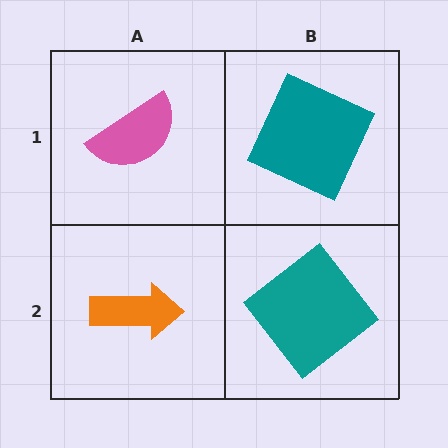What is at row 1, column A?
A pink semicircle.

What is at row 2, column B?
A teal diamond.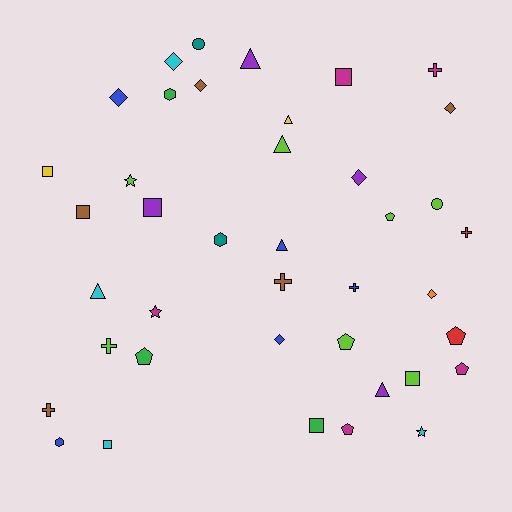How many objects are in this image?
There are 40 objects.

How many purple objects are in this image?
There are 4 purple objects.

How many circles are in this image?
There are 2 circles.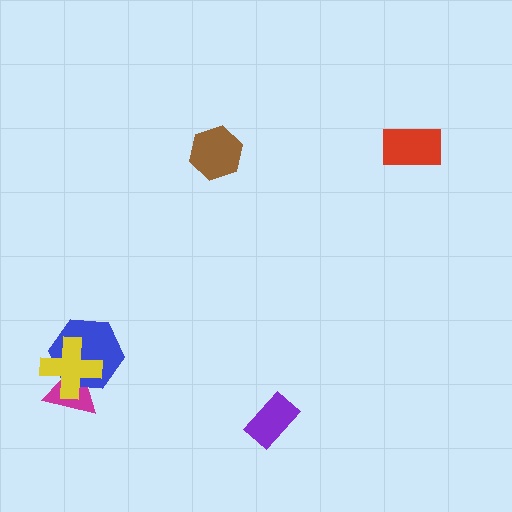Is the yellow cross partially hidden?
No, no other shape covers it.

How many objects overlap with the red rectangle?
0 objects overlap with the red rectangle.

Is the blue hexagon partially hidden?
Yes, it is partially covered by another shape.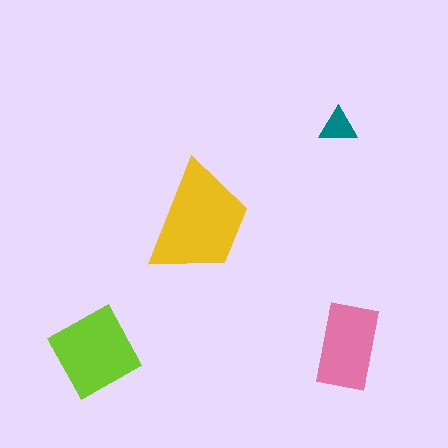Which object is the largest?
The yellow trapezoid.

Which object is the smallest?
The teal triangle.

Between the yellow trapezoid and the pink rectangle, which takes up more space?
The yellow trapezoid.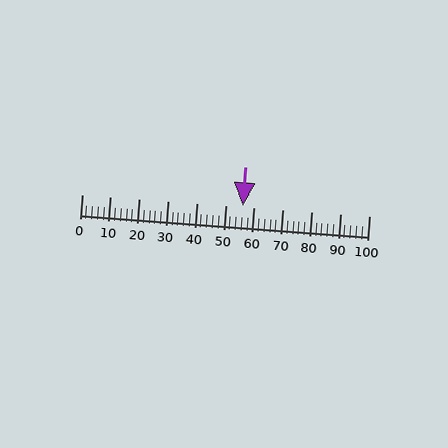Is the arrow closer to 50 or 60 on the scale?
The arrow is closer to 60.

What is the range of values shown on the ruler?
The ruler shows values from 0 to 100.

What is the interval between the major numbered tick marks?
The major tick marks are spaced 10 units apart.